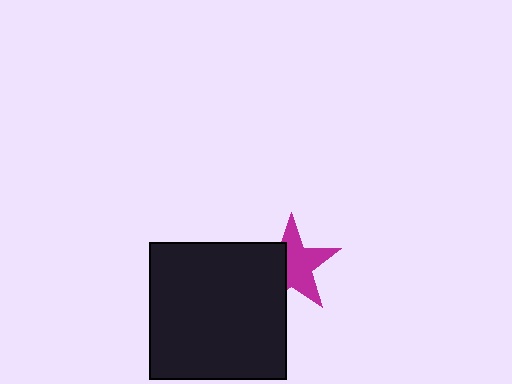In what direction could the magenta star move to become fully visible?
The magenta star could move right. That would shift it out from behind the black square entirely.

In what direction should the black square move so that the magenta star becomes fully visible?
The black square should move left. That is the shortest direction to clear the overlap and leave the magenta star fully visible.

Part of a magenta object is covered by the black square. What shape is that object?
It is a star.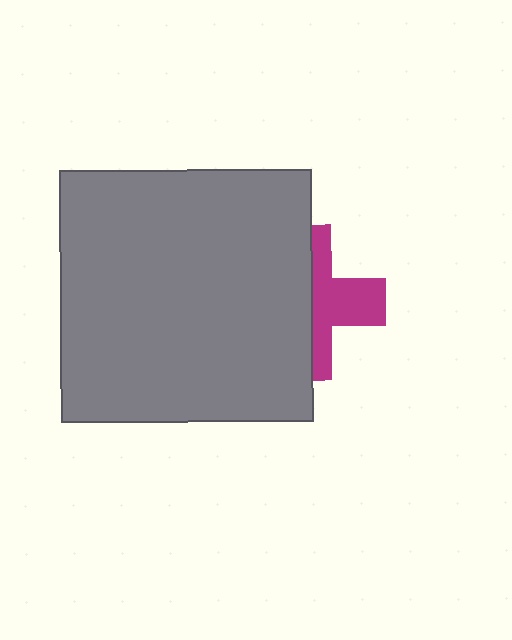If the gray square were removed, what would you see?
You would see the complete magenta cross.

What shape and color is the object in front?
The object in front is a gray square.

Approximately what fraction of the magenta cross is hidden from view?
Roughly 57% of the magenta cross is hidden behind the gray square.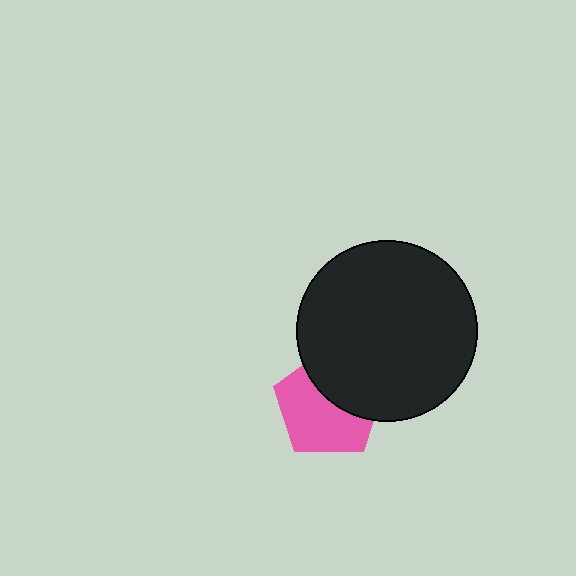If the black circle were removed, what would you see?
You would see the complete pink pentagon.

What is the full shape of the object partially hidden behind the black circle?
The partially hidden object is a pink pentagon.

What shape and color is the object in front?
The object in front is a black circle.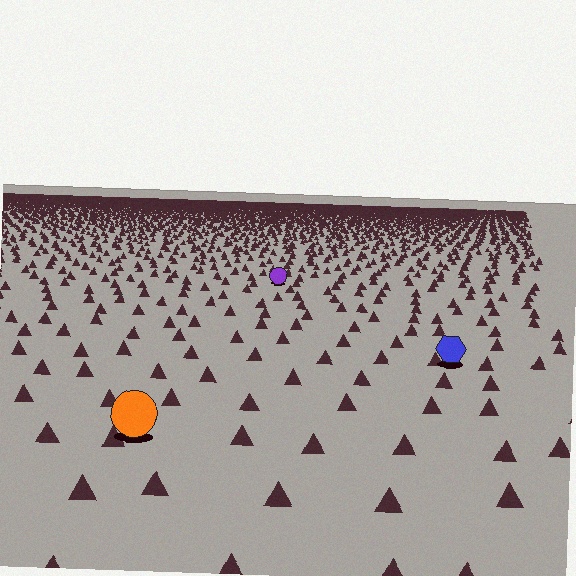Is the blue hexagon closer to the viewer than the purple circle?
Yes. The blue hexagon is closer — you can tell from the texture gradient: the ground texture is coarser near it.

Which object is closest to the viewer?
The orange circle is closest. The texture marks near it are larger and more spread out.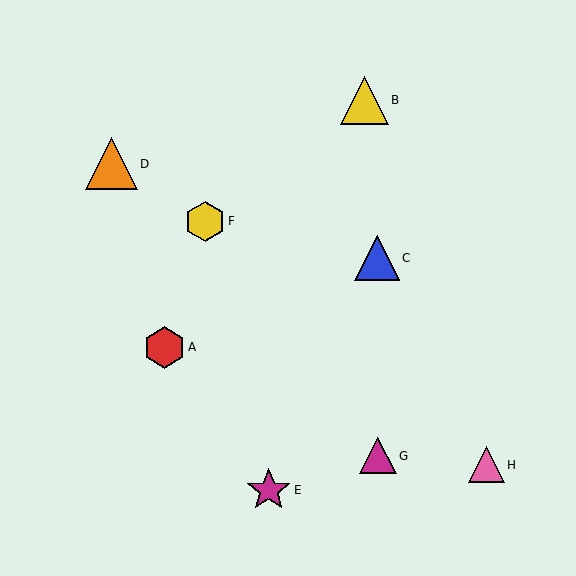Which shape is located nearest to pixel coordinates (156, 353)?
The red hexagon (labeled A) at (164, 347) is nearest to that location.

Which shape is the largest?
The orange triangle (labeled D) is the largest.